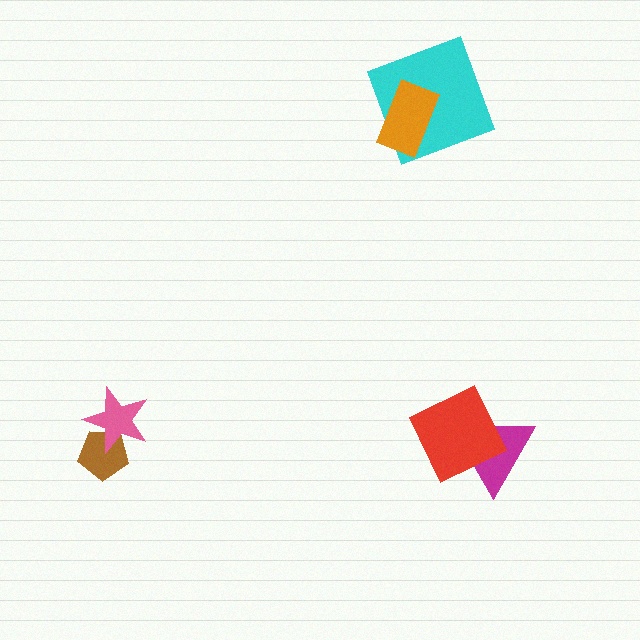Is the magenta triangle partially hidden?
Yes, it is partially covered by another shape.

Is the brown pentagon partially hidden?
Yes, it is partially covered by another shape.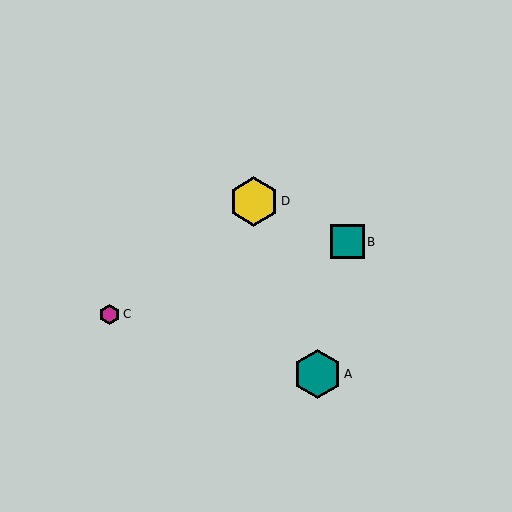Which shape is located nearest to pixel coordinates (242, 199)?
The yellow hexagon (labeled D) at (254, 201) is nearest to that location.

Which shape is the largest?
The yellow hexagon (labeled D) is the largest.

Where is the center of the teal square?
The center of the teal square is at (348, 242).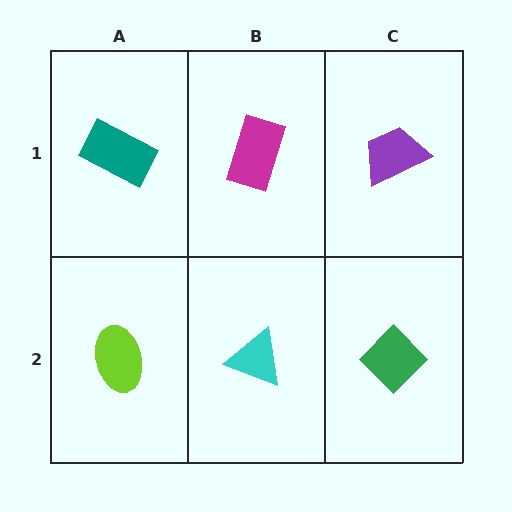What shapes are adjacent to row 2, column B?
A magenta rectangle (row 1, column B), a lime ellipse (row 2, column A), a green diamond (row 2, column C).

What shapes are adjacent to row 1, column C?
A green diamond (row 2, column C), a magenta rectangle (row 1, column B).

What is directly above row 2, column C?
A purple trapezoid.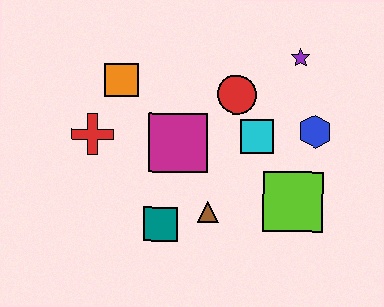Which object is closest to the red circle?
The cyan square is closest to the red circle.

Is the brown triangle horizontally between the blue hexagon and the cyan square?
No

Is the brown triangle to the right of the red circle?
No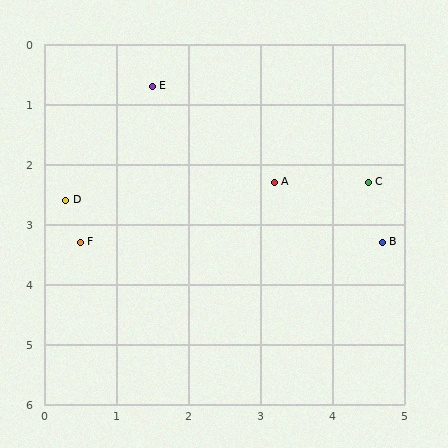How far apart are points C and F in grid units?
Points C and F are about 4.1 grid units apart.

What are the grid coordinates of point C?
Point C is at approximately (4.5, 2.3).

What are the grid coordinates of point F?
Point F is at approximately (0.5, 3.3).